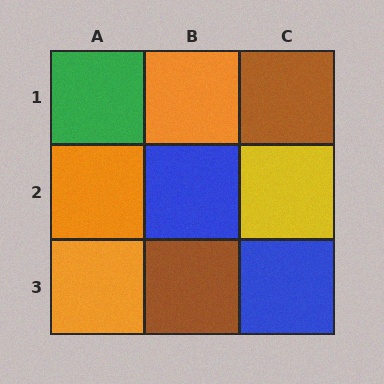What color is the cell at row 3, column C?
Blue.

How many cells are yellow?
1 cell is yellow.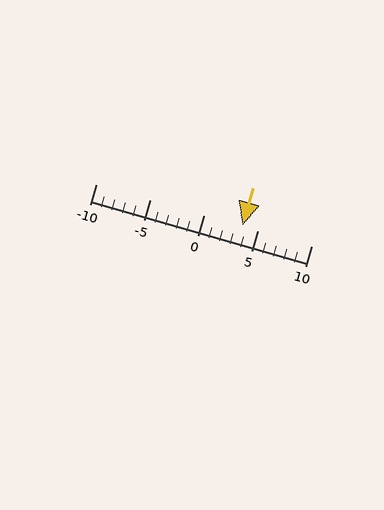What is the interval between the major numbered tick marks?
The major tick marks are spaced 5 units apart.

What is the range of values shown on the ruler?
The ruler shows values from -10 to 10.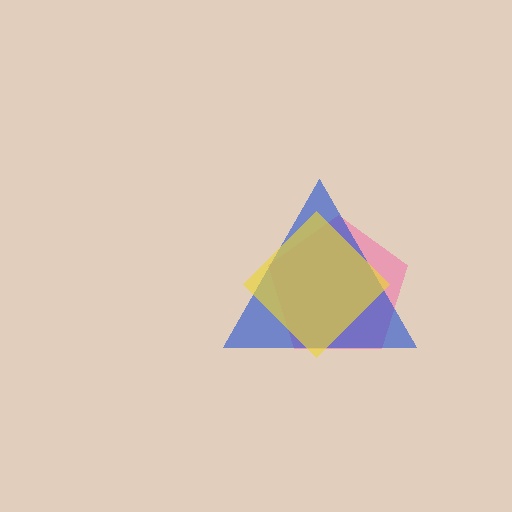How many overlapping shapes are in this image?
There are 3 overlapping shapes in the image.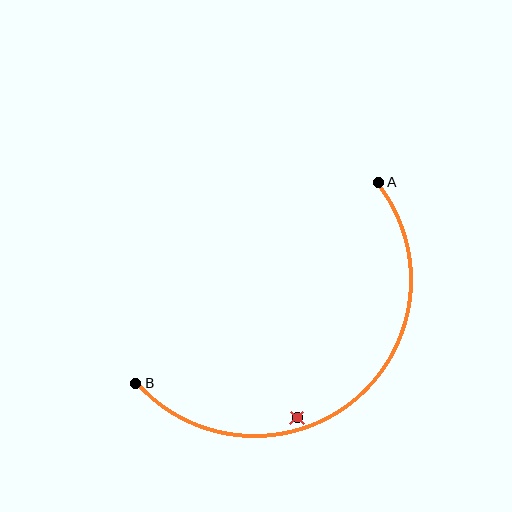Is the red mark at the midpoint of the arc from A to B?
No — the red mark does not lie on the arc at all. It sits slightly inside the curve.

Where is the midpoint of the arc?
The arc midpoint is the point on the curve farthest from the straight line joining A and B. It sits below and to the right of that line.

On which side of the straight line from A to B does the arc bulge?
The arc bulges below and to the right of the straight line connecting A and B.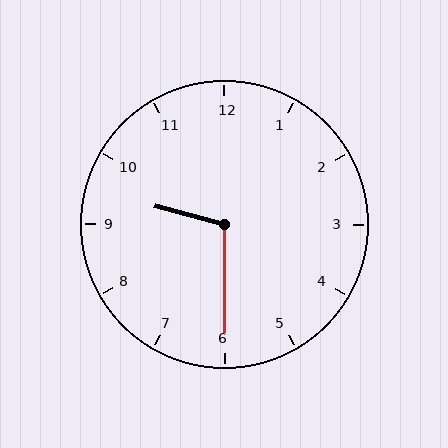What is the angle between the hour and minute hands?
Approximately 105 degrees.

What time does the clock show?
9:30.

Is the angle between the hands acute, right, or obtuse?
It is obtuse.